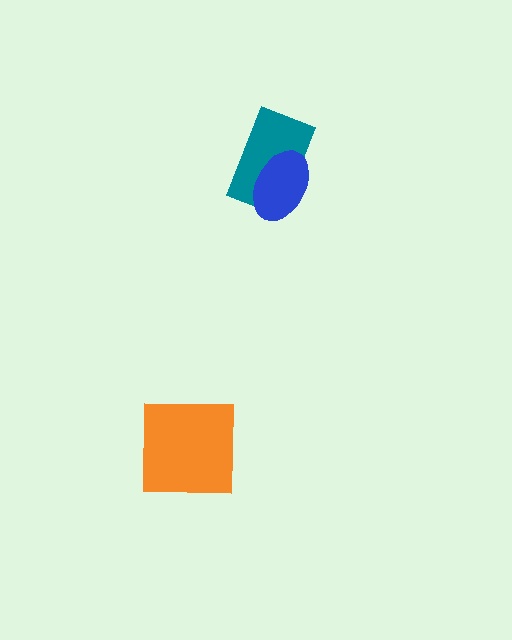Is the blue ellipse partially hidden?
No, no other shape covers it.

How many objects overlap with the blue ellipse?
1 object overlaps with the blue ellipse.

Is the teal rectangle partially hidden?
Yes, it is partially covered by another shape.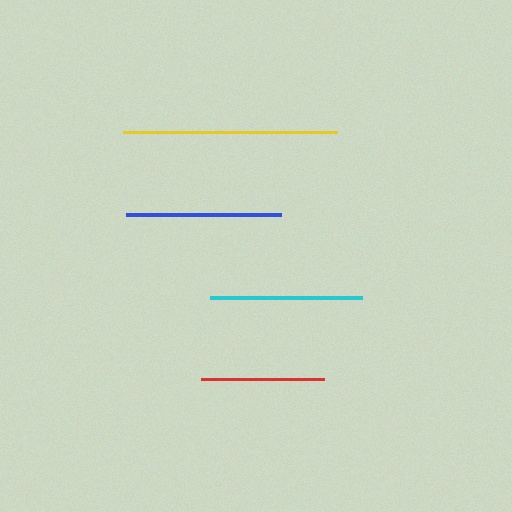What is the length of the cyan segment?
The cyan segment is approximately 152 pixels long.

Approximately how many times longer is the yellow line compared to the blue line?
The yellow line is approximately 1.4 times the length of the blue line.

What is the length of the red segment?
The red segment is approximately 124 pixels long.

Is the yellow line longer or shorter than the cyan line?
The yellow line is longer than the cyan line.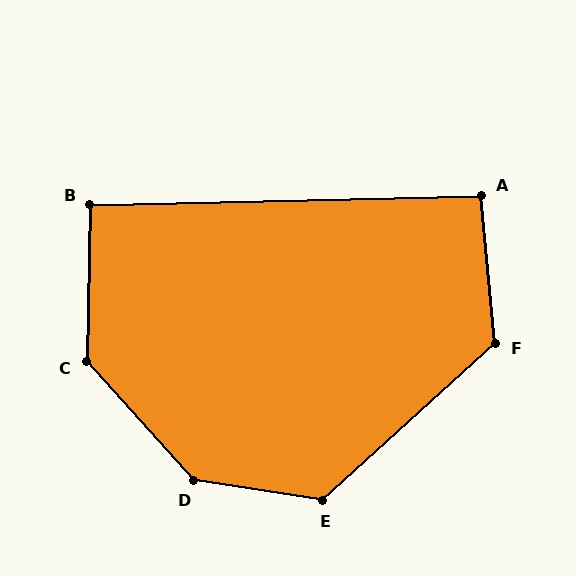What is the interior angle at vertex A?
Approximately 94 degrees (approximately right).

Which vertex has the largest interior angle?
D, at approximately 140 degrees.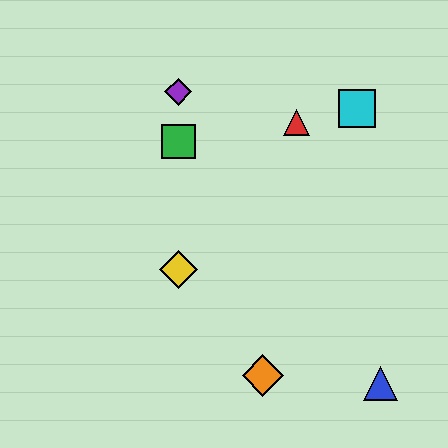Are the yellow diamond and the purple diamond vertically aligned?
Yes, both are at x≈178.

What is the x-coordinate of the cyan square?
The cyan square is at x≈357.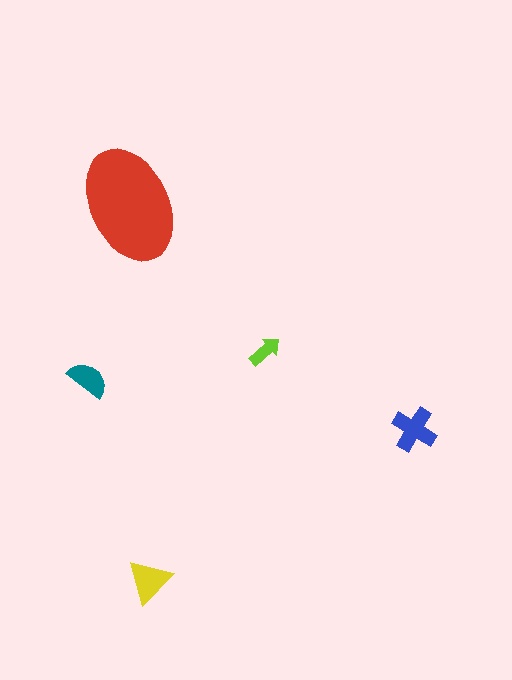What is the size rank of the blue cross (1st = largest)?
2nd.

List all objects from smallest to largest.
The lime arrow, the teal semicircle, the yellow triangle, the blue cross, the red ellipse.